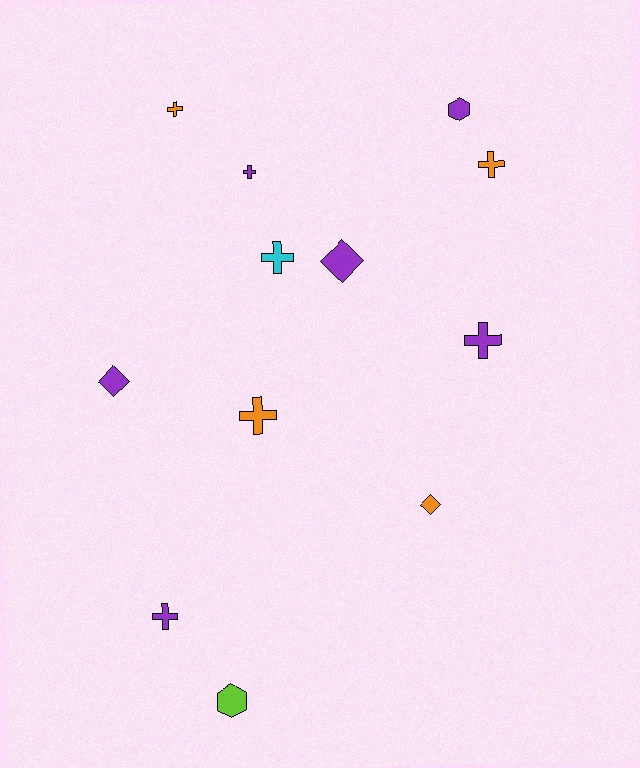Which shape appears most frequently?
Cross, with 7 objects.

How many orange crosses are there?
There are 3 orange crosses.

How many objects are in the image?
There are 12 objects.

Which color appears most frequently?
Purple, with 6 objects.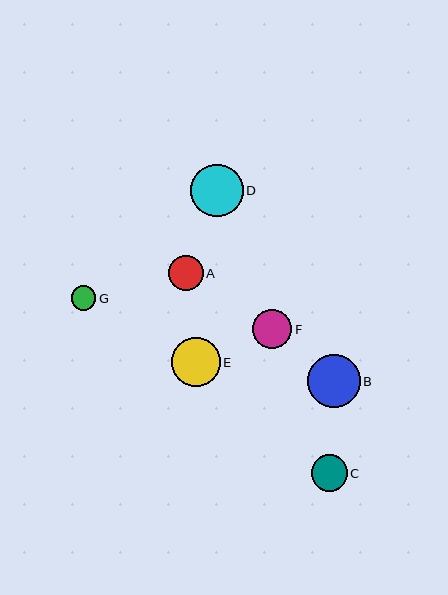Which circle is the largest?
Circle B is the largest with a size of approximately 53 pixels.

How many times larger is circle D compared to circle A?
Circle D is approximately 1.5 times the size of circle A.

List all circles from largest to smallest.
From largest to smallest: B, D, E, F, C, A, G.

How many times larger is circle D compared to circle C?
Circle D is approximately 1.5 times the size of circle C.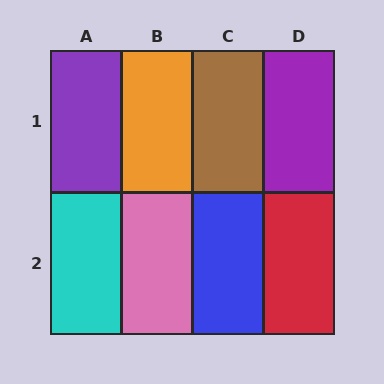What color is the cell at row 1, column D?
Purple.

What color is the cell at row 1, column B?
Orange.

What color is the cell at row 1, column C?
Brown.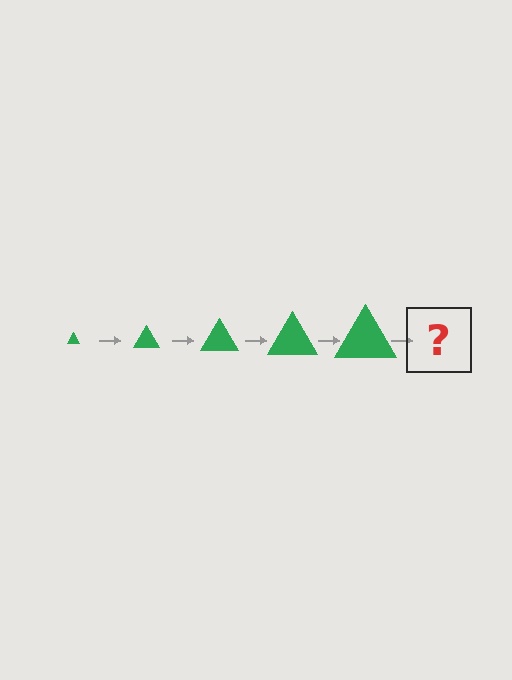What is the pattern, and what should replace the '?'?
The pattern is that the triangle gets progressively larger each step. The '?' should be a green triangle, larger than the previous one.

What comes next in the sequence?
The next element should be a green triangle, larger than the previous one.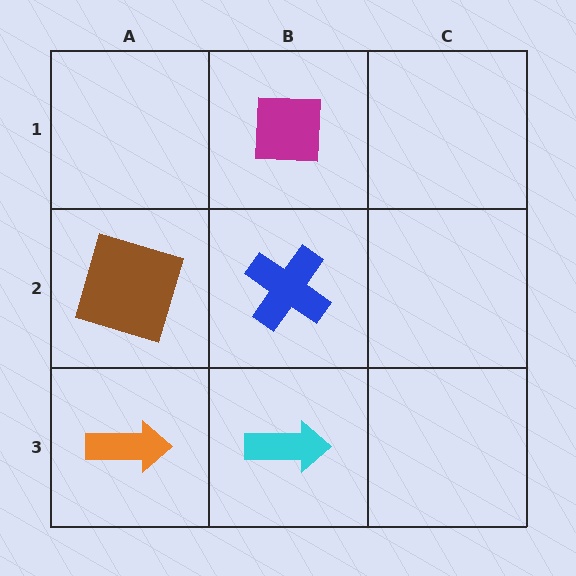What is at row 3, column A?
An orange arrow.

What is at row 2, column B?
A blue cross.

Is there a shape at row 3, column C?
No, that cell is empty.